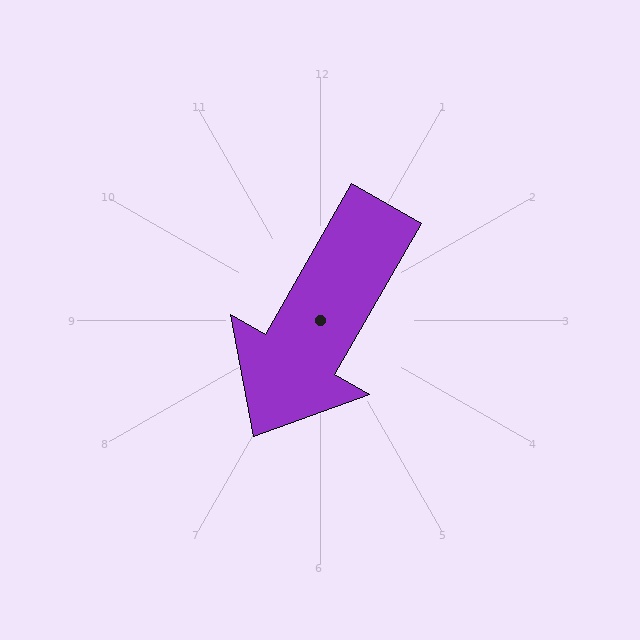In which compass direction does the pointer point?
Southwest.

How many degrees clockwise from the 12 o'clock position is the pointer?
Approximately 210 degrees.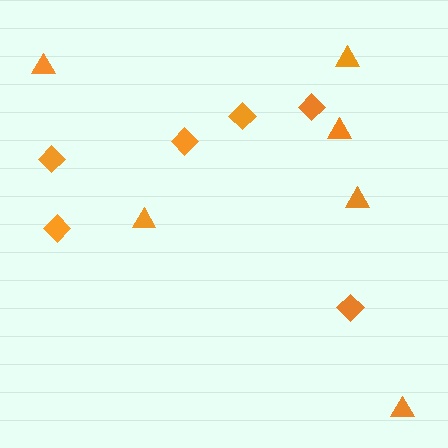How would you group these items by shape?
There are 2 groups: one group of diamonds (6) and one group of triangles (6).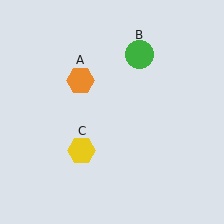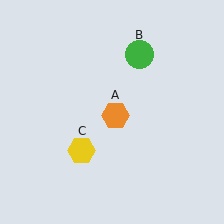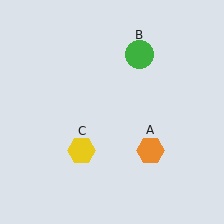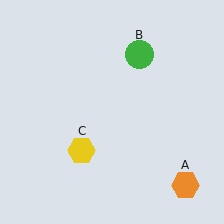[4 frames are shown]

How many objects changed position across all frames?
1 object changed position: orange hexagon (object A).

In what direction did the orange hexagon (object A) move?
The orange hexagon (object A) moved down and to the right.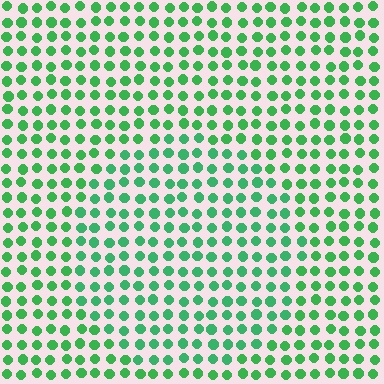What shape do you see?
I see a circle.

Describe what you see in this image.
The image is filled with small green elements in a uniform arrangement. A circle-shaped region is visible where the elements are tinted to a slightly different hue, forming a subtle color boundary.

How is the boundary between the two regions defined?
The boundary is defined purely by a slight shift in hue (about 14 degrees). Spacing, size, and orientation are identical on both sides.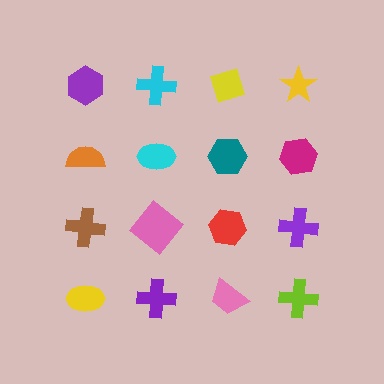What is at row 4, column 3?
A pink trapezoid.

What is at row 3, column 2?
A pink diamond.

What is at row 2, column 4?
A magenta hexagon.